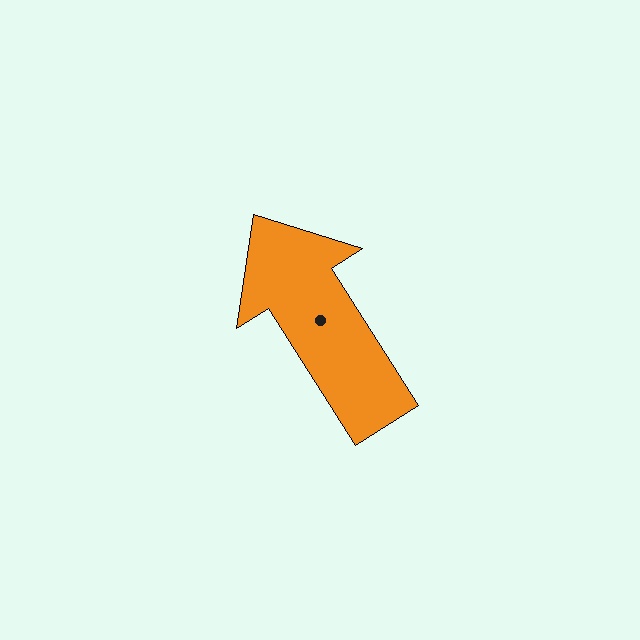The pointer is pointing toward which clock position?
Roughly 11 o'clock.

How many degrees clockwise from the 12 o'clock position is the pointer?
Approximately 328 degrees.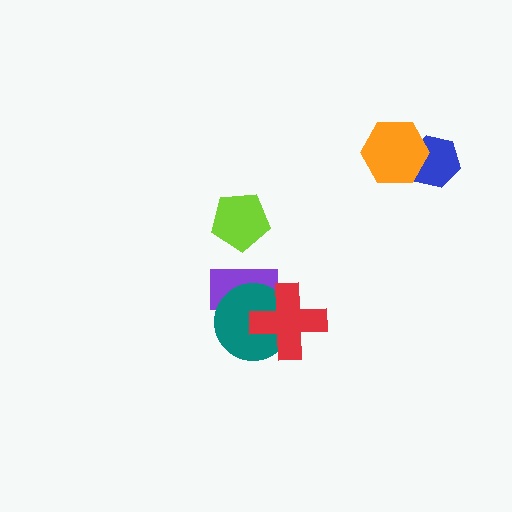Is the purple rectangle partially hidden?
Yes, it is partially covered by another shape.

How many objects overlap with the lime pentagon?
0 objects overlap with the lime pentagon.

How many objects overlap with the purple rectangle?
2 objects overlap with the purple rectangle.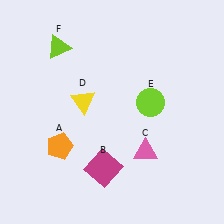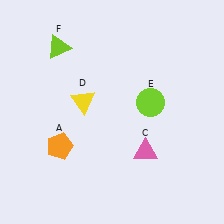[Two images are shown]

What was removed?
The magenta square (B) was removed in Image 2.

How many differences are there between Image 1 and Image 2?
There is 1 difference between the two images.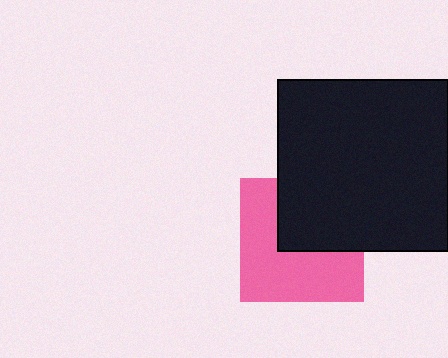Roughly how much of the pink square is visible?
About half of it is visible (roughly 59%).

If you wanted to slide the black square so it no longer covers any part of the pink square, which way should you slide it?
Slide it toward the upper-right — that is the most direct way to separate the two shapes.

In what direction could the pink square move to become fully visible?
The pink square could move toward the lower-left. That would shift it out from behind the black square entirely.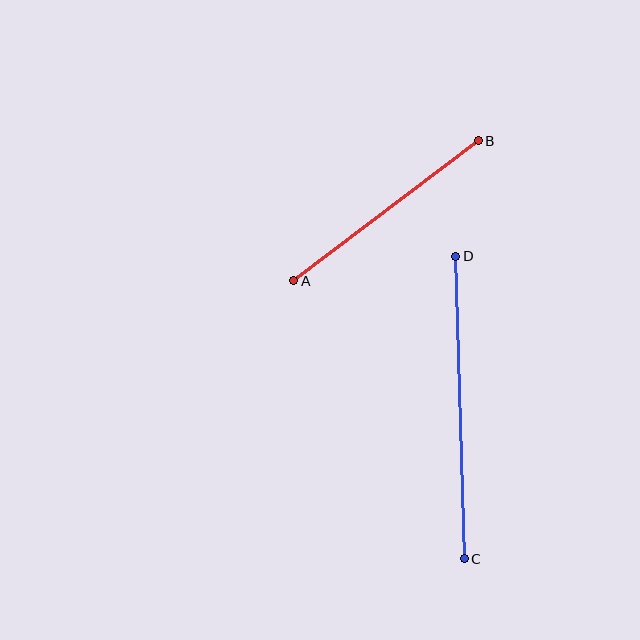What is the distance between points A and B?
The distance is approximately 232 pixels.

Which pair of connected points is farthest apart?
Points C and D are farthest apart.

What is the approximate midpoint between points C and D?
The midpoint is at approximately (460, 407) pixels.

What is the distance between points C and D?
The distance is approximately 303 pixels.